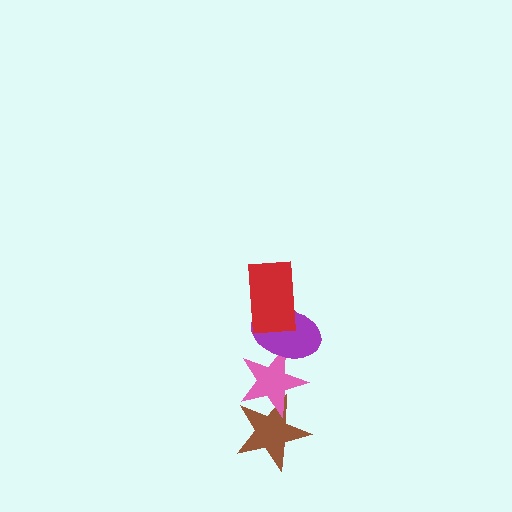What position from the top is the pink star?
The pink star is 3rd from the top.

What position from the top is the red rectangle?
The red rectangle is 1st from the top.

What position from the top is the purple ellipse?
The purple ellipse is 2nd from the top.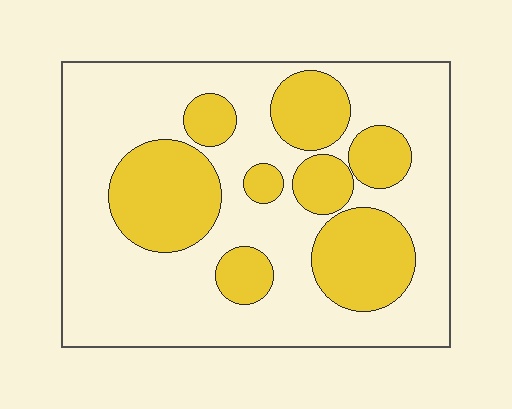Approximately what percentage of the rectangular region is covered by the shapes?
Approximately 35%.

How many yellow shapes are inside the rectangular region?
8.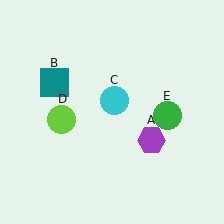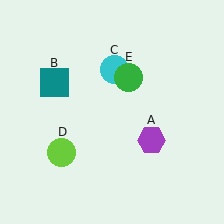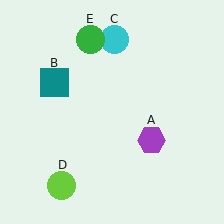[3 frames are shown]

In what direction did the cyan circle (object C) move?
The cyan circle (object C) moved up.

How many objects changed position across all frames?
3 objects changed position: cyan circle (object C), lime circle (object D), green circle (object E).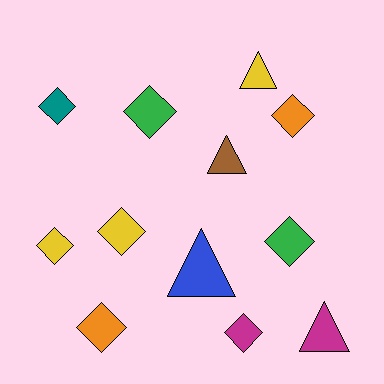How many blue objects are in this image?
There is 1 blue object.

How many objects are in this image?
There are 12 objects.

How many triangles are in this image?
There are 4 triangles.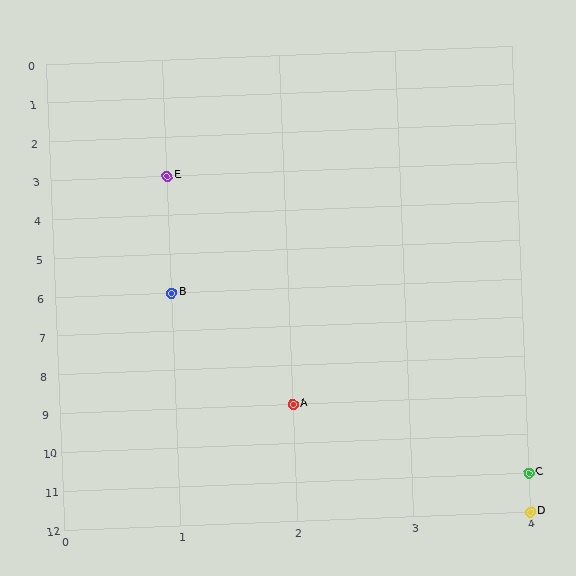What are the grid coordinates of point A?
Point A is at grid coordinates (2, 9).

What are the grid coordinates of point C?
Point C is at grid coordinates (4, 11).